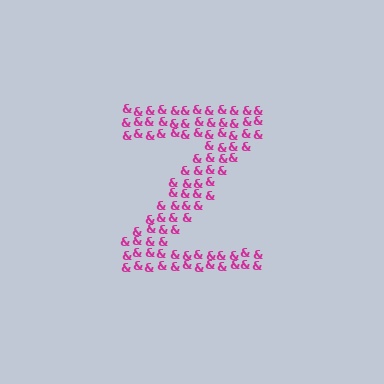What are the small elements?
The small elements are ampersands.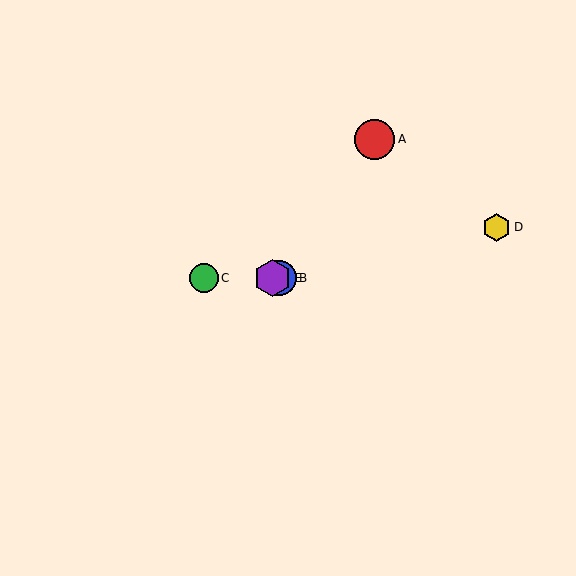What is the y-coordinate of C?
Object C is at y≈278.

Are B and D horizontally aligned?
No, B is at y≈278 and D is at y≈227.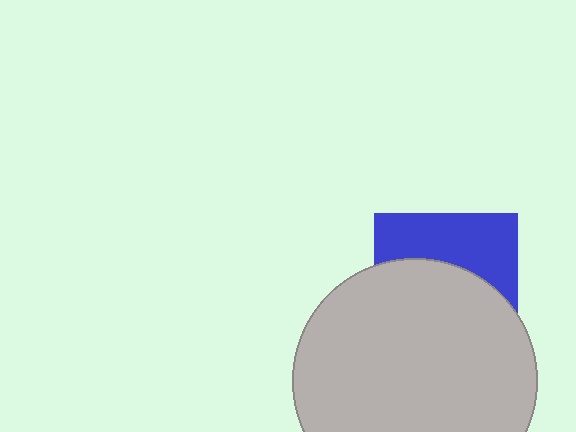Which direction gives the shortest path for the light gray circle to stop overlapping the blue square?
Moving down gives the shortest separation.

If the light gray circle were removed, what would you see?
You would see the complete blue square.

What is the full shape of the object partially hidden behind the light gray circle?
The partially hidden object is a blue square.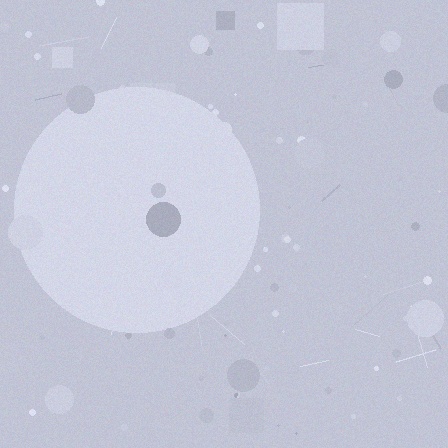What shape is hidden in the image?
A circle is hidden in the image.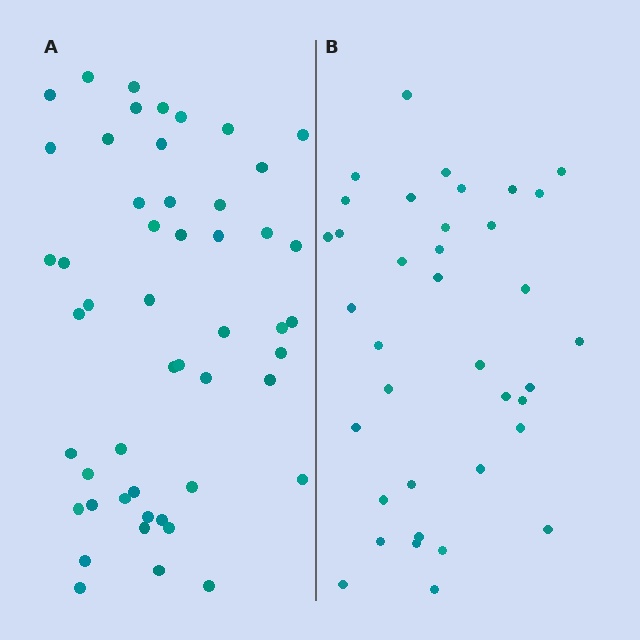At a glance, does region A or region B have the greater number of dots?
Region A (the left region) has more dots.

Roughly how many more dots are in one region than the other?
Region A has approximately 15 more dots than region B.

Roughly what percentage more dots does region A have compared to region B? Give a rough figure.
About 35% more.